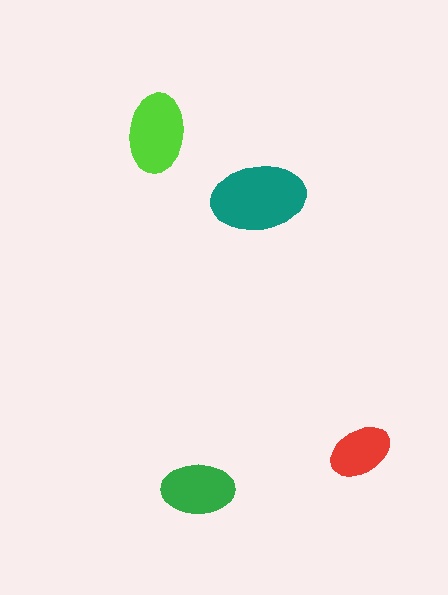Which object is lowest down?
The green ellipse is bottommost.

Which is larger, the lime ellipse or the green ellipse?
The lime one.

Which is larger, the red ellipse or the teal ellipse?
The teal one.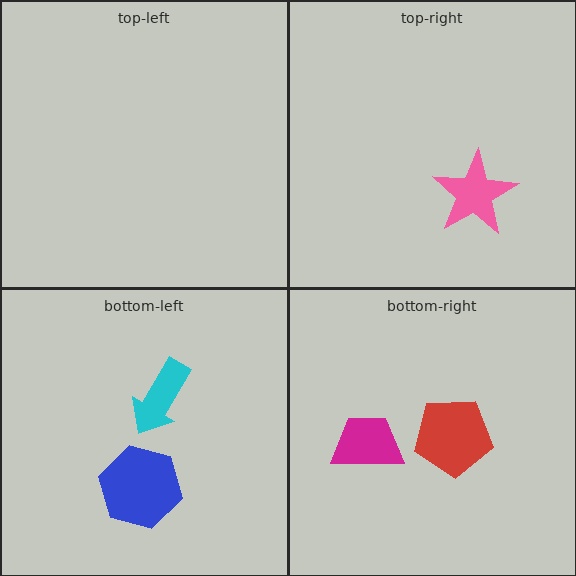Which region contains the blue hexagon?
The bottom-left region.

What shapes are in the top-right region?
The pink star.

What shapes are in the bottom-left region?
The blue hexagon, the cyan arrow.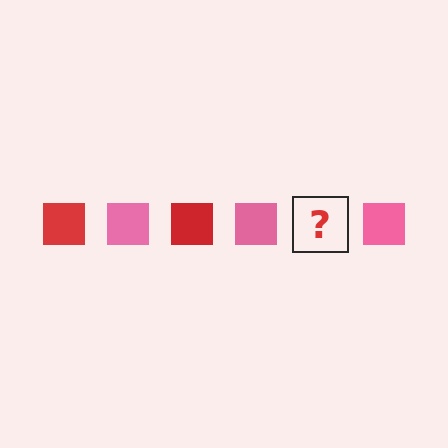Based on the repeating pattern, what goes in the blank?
The blank should be a red square.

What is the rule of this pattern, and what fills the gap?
The rule is that the pattern cycles through red, pink squares. The gap should be filled with a red square.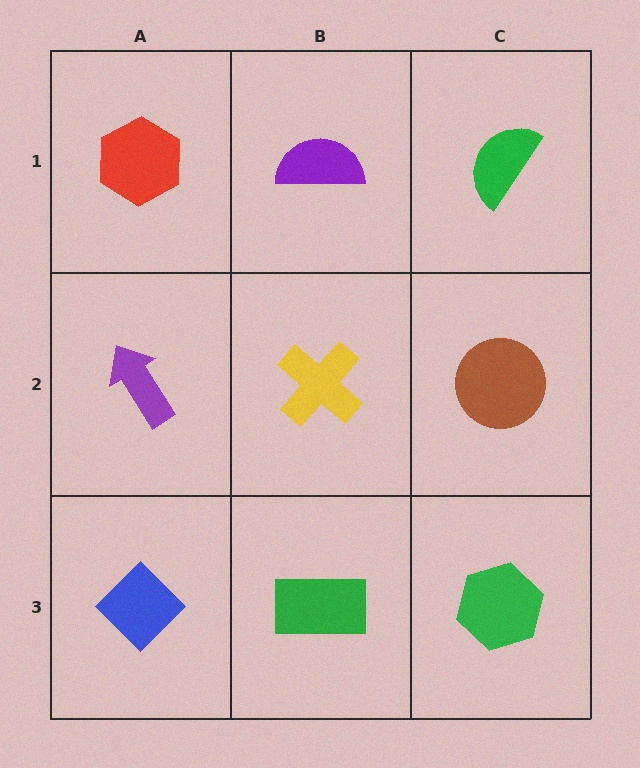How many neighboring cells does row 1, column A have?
2.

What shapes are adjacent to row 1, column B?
A yellow cross (row 2, column B), a red hexagon (row 1, column A), a green semicircle (row 1, column C).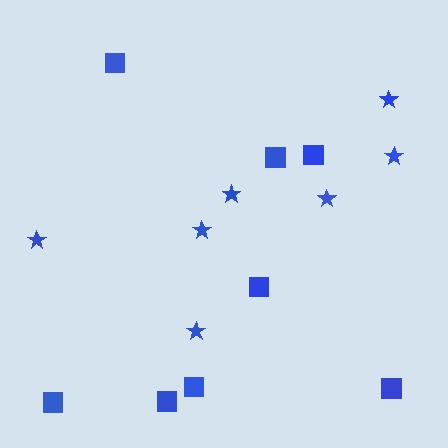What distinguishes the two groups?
There are 2 groups: one group of stars (7) and one group of squares (8).